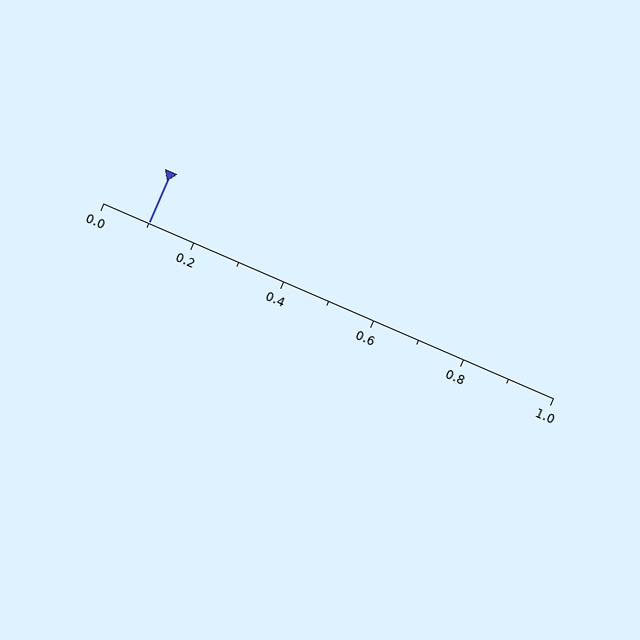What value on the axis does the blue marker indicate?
The marker indicates approximately 0.1.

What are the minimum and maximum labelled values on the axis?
The axis runs from 0.0 to 1.0.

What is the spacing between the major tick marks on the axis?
The major ticks are spaced 0.2 apart.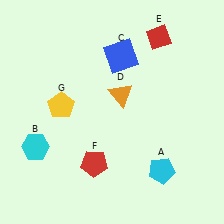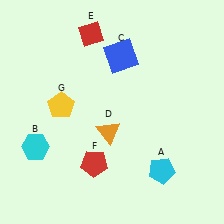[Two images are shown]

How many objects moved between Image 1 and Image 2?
2 objects moved between the two images.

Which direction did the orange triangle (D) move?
The orange triangle (D) moved down.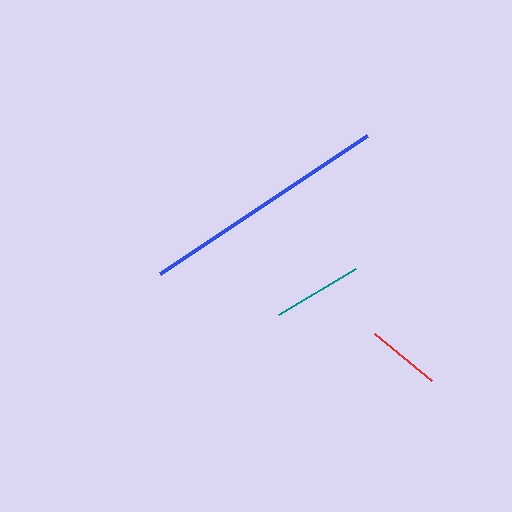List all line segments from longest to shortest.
From longest to shortest: blue, teal, red.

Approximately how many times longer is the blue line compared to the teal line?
The blue line is approximately 2.8 times the length of the teal line.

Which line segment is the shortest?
The red line is the shortest at approximately 74 pixels.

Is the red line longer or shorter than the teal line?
The teal line is longer than the red line.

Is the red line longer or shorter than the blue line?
The blue line is longer than the red line.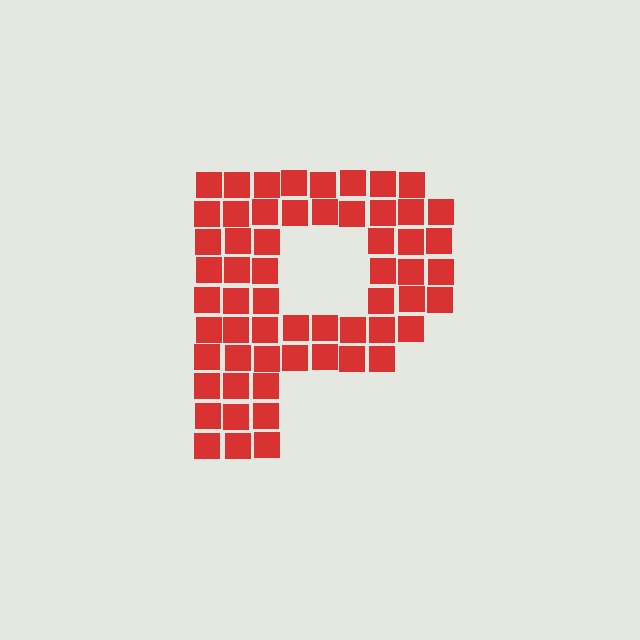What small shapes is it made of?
It is made of small squares.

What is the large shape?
The large shape is the letter P.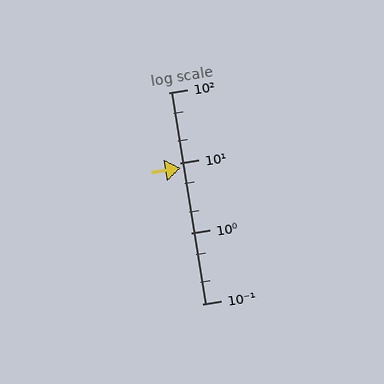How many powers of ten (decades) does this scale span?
The scale spans 3 decades, from 0.1 to 100.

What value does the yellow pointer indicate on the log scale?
The pointer indicates approximately 8.4.